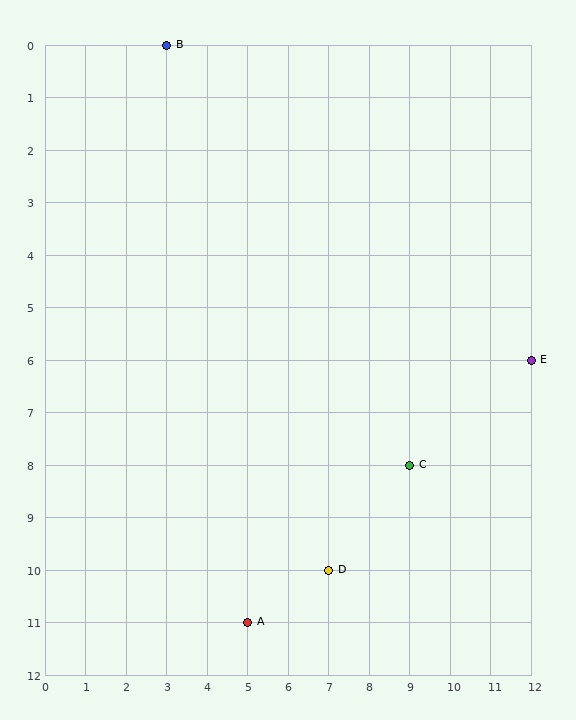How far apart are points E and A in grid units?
Points E and A are 7 columns and 5 rows apart (about 8.6 grid units diagonally).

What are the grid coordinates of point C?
Point C is at grid coordinates (9, 8).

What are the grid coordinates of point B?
Point B is at grid coordinates (3, 0).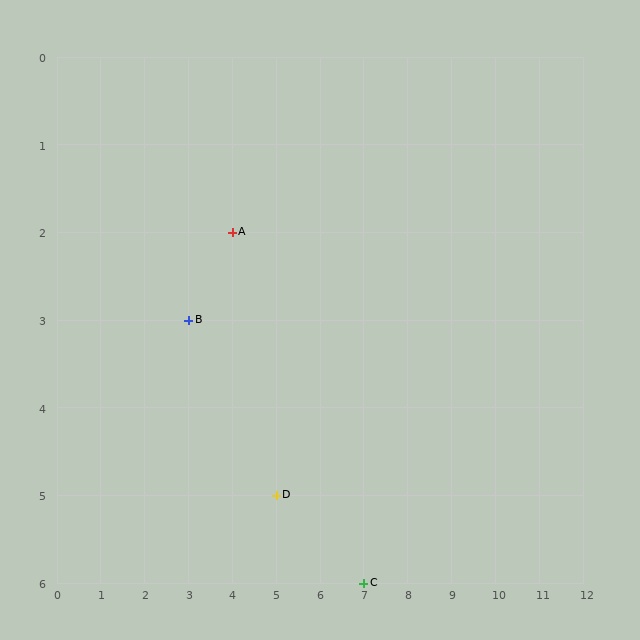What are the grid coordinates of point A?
Point A is at grid coordinates (4, 2).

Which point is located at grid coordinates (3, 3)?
Point B is at (3, 3).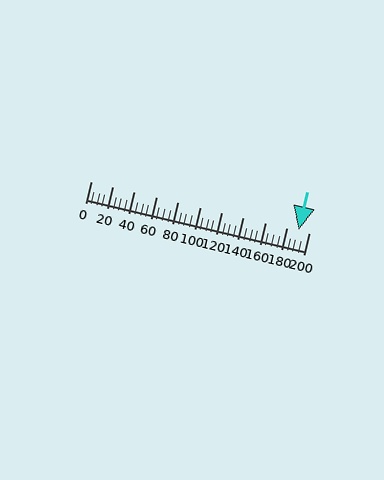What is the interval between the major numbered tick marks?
The major tick marks are spaced 20 units apart.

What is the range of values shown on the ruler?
The ruler shows values from 0 to 200.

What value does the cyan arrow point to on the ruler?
The cyan arrow points to approximately 190.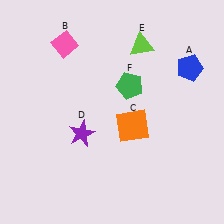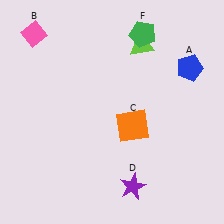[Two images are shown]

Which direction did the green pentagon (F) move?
The green pentagon (F) moved up.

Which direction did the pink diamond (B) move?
The pink diamond (B) moved left.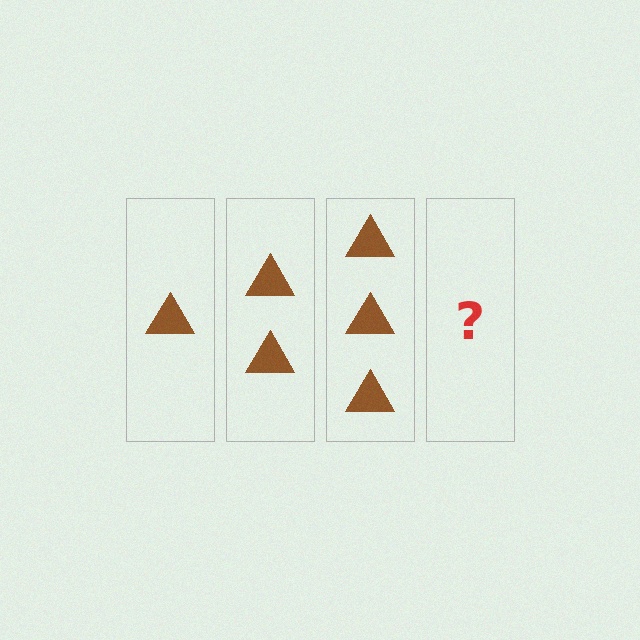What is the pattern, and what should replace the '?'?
The pattern is that each step adds one more triangle. The '?' should be 4 triangles.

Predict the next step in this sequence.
The next step is 4 triangles.